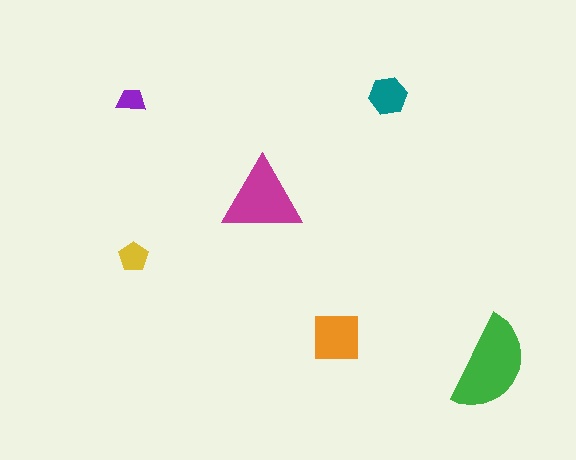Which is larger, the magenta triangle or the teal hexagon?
The magenta triangle.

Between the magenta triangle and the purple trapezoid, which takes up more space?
The magenta triangle.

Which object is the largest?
The green semicircle.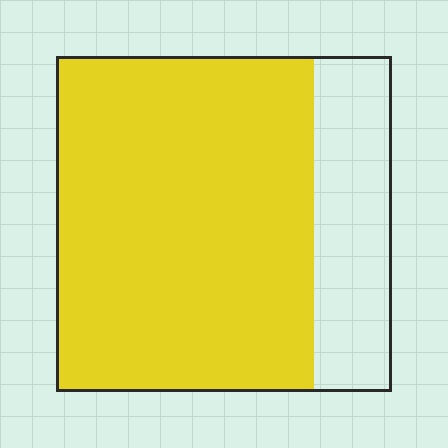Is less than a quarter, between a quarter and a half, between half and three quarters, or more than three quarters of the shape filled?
More than three quarters.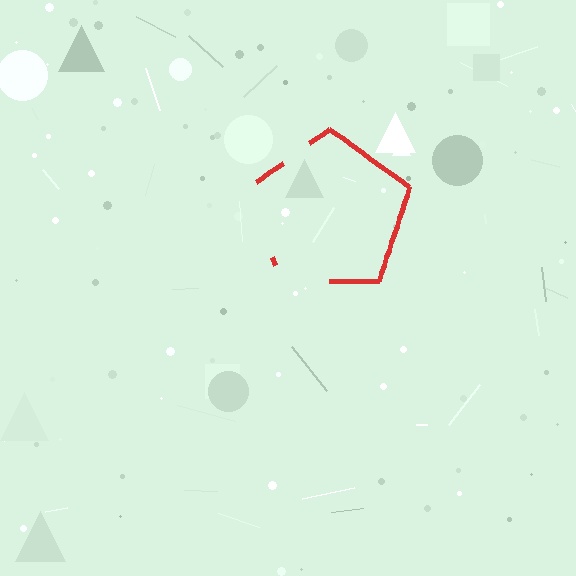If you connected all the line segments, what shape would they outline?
They would outline a pentagon.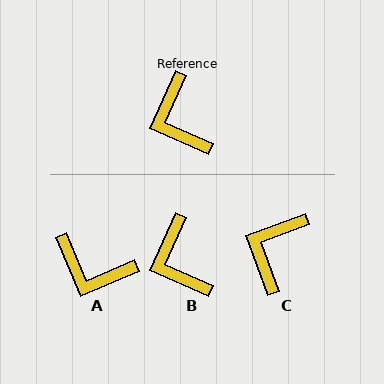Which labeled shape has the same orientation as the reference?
B.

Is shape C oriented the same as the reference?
No, it is off by about 45 degrees.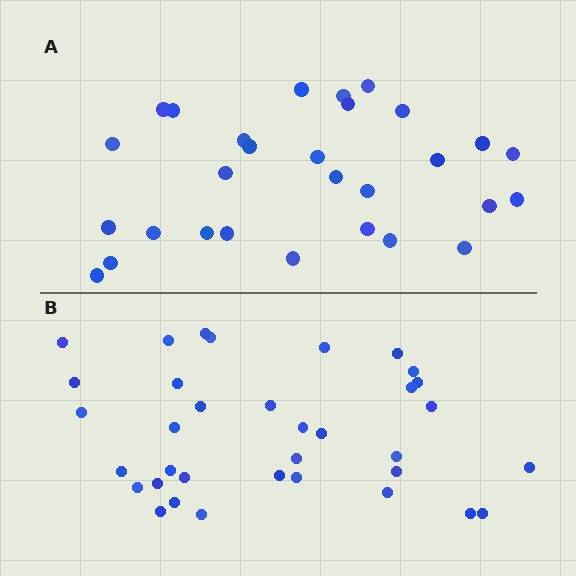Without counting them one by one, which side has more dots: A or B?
Region B (the bottom region) has more dots.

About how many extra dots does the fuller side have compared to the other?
Region B has about 6 more dots than region A.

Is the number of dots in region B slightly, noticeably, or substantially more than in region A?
Region B has only slightly more — the two regions are fairly close. The ratio is roughly 1.2 to 1.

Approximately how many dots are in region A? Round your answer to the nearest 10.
About 30 dots. (The exact count is 29, which rounds to 30.)